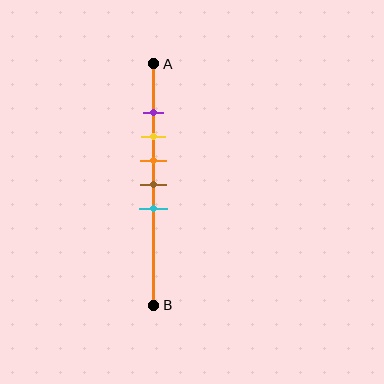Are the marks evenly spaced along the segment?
Yes, the marks are approximately evenly spaced.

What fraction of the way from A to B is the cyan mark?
The cyan mark is approximately 60% (0.6) of the way from A to B.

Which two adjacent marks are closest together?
The purple and yellow marks are the closest adjacent pair.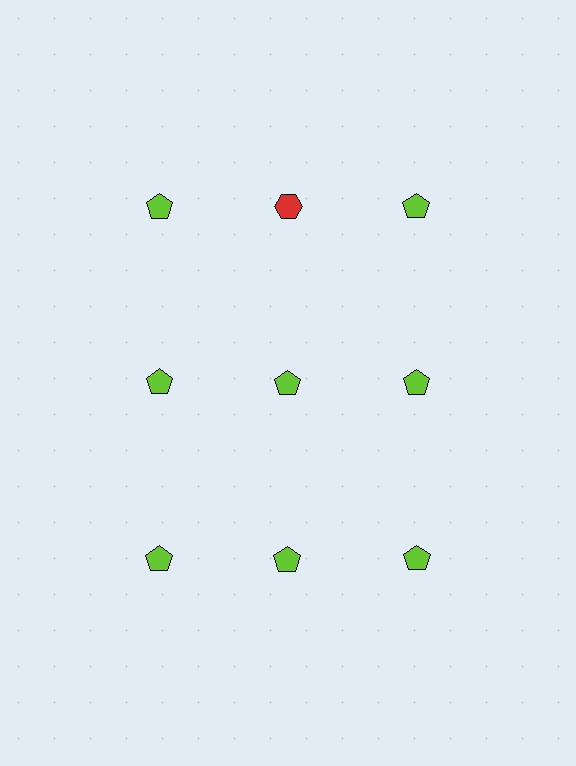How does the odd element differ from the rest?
It differs in both color (red instead of lime) and shape (hexagon instead of pentagon).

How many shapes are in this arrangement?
There are 9 shapes arranged in a grid pattern.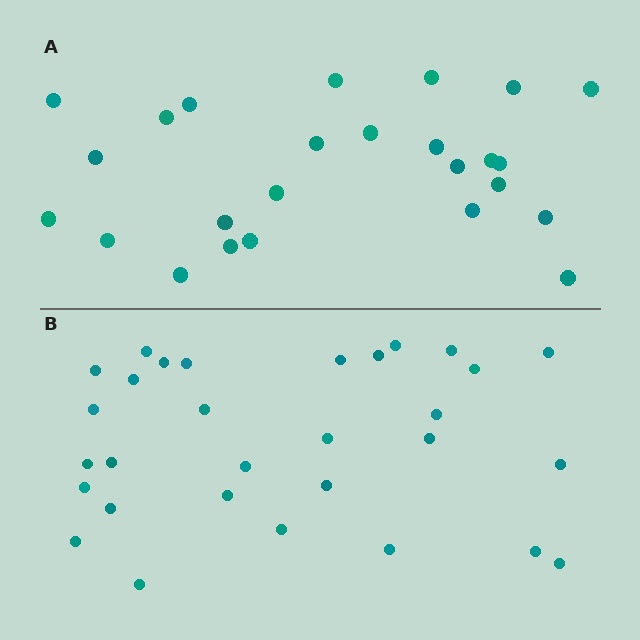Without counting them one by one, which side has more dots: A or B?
Region B (the bottom region) has more dots.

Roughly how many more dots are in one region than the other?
Region B has about 5 more dots than region A.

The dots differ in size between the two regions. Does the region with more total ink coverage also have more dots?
No. Region A has more total ink coverage because its dots are larger, but region B actually contains more individual dots. Total area can be misleading — the number of items is what matters here.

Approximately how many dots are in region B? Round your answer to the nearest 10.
About 30 dots.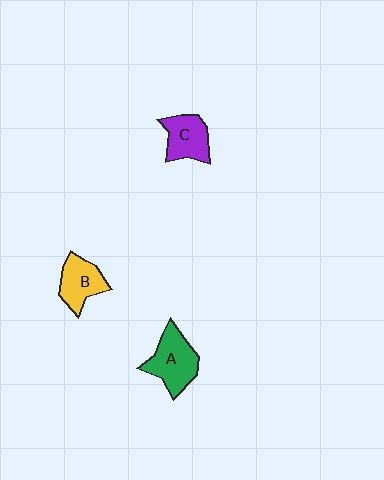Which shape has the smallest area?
Shape C (purple).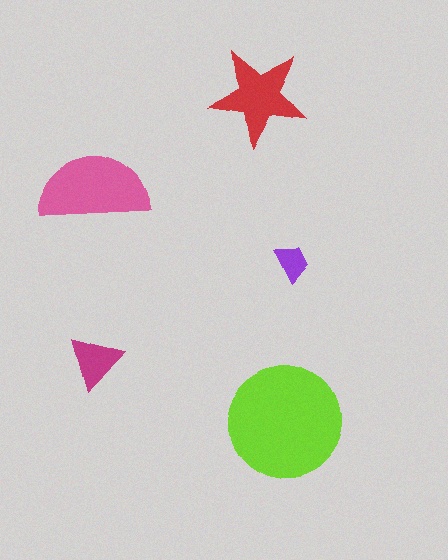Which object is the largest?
The lime circle.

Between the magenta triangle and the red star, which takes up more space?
The red star.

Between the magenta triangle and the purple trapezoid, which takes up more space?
The magenta triangle.